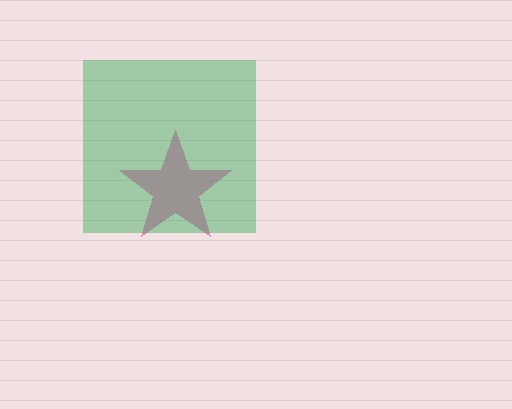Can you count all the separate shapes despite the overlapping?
Yes, there are 2 separate shapes.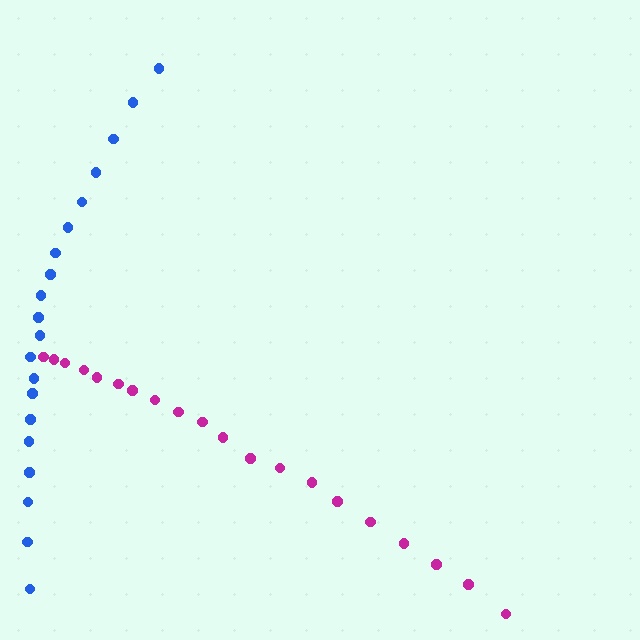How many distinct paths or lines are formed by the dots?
There are 2 distinct paths.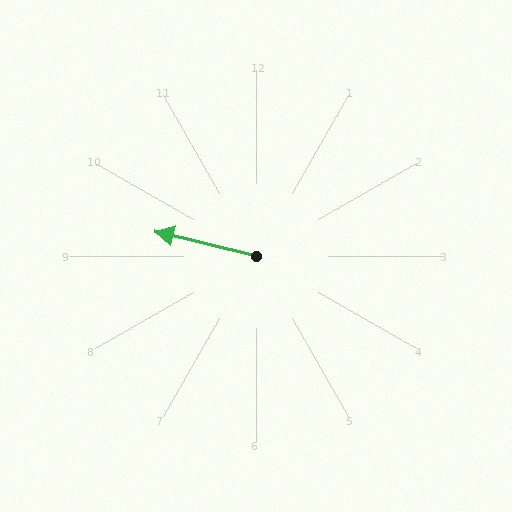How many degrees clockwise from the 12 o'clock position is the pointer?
Approximately 284 degrees.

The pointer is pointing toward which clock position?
Roughly 9 o'clock.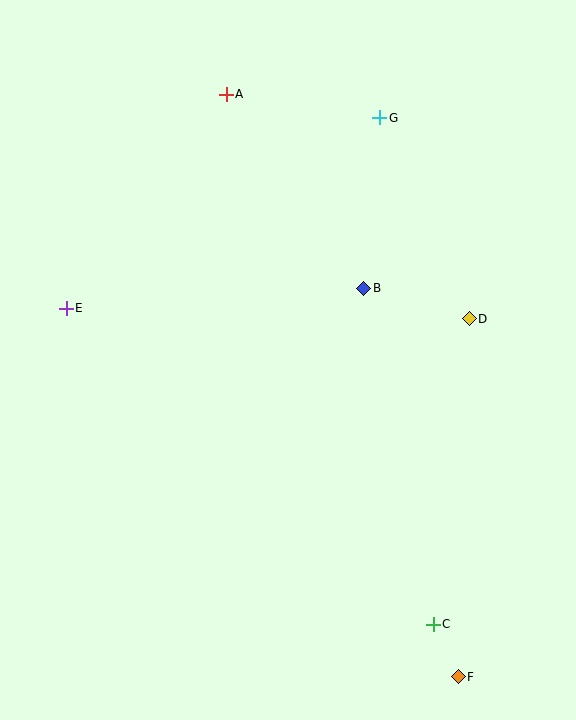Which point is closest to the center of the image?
Point B at (364, 288) is closest to the center.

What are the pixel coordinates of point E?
Point E is at (66, 308).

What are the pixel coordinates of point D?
Point D is at (469, 319).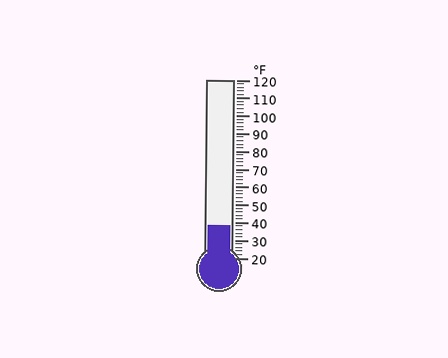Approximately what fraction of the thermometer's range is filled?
The thermometer is filled to approximately 20% of its range.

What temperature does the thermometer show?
The thermometer shows approximately 38°F.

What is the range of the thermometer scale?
The thermometer scale ranges from 20°F to 120°F.